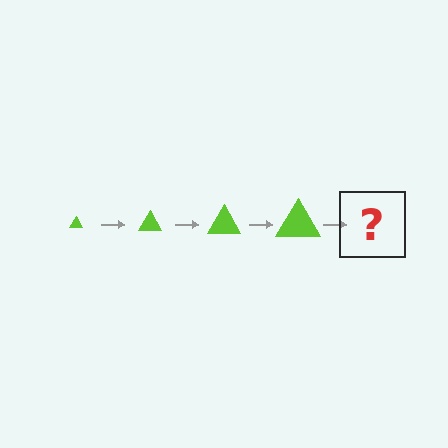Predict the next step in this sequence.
The next step is a lime triangle, larger than the previous one.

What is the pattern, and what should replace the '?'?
The pattern is that the triangle gets progressively larger each step. The '?' should be a lime triangle, larger than the previous one.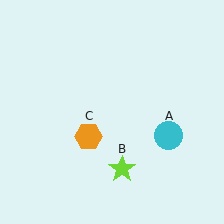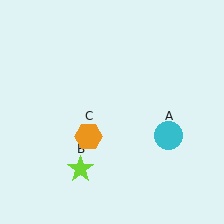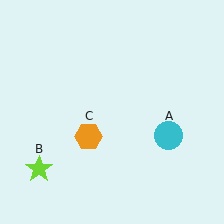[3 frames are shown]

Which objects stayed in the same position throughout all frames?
Cyan circle (object A) and orange hexagon (object C) remained stationary.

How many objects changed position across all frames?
1 object changed position: lime star (object B).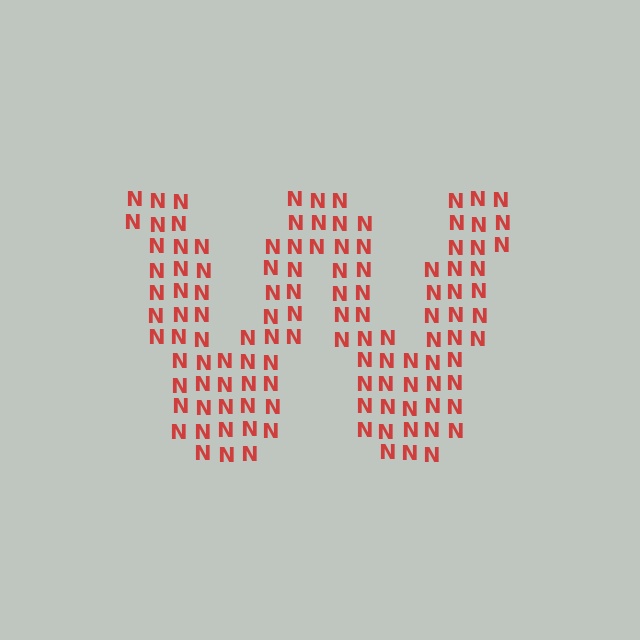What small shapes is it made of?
It is made of small letter N's.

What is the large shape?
The large shape is the letter W.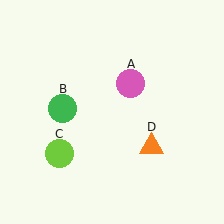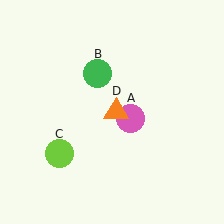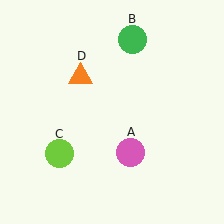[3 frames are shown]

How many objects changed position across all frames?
3 objects changed position: pink circle (object A), green circle (object B), orange triangle (object D).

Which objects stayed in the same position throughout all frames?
Lime circle (object C) remained stationary.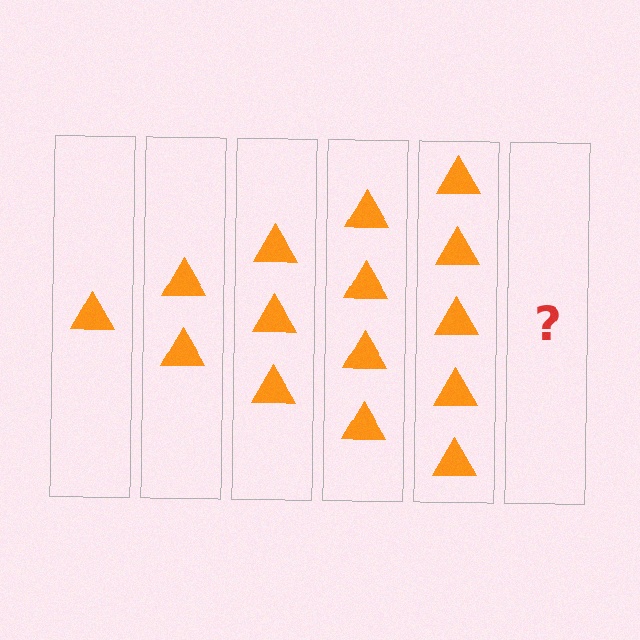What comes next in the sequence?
The next element should be 6 triangles.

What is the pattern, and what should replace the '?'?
The pattern is that each step adds one more triangle. The '?' should be 6 triangles.